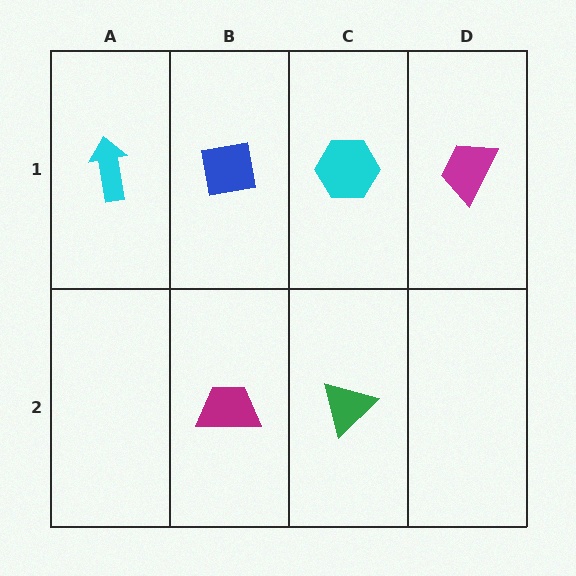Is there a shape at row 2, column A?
No, that cell is empty.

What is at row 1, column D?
A magenta trapezoid.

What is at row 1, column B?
A blue square.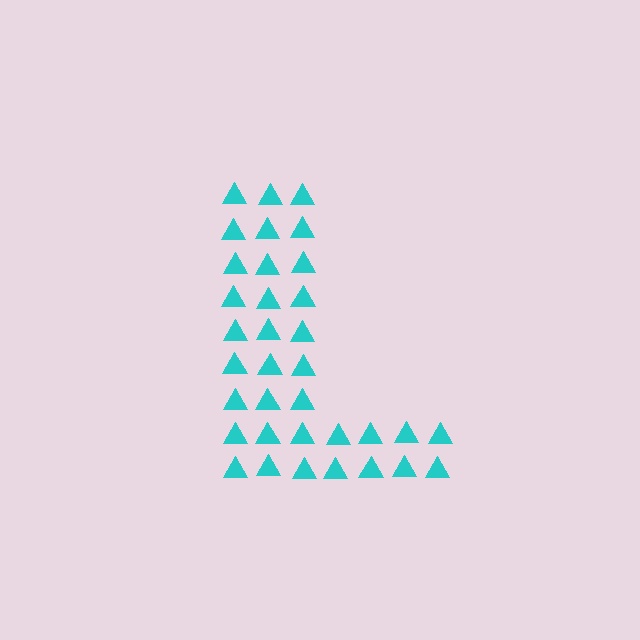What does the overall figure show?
The overall figure shows the letter L.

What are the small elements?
The small elements are triangles.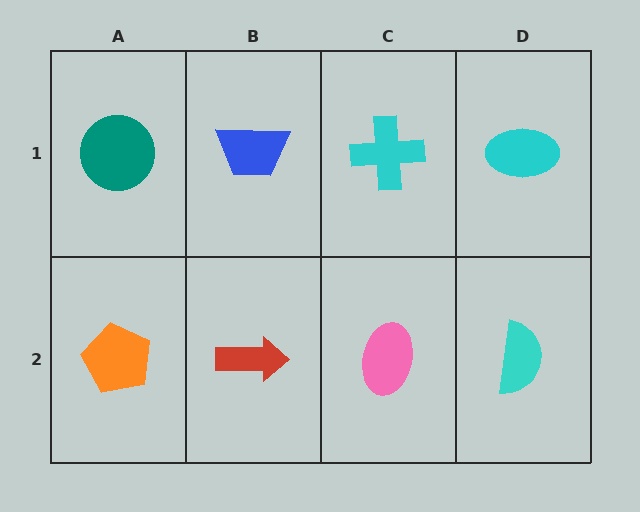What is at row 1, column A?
A teal circle.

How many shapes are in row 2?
4 shapes.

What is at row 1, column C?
A cyan cross.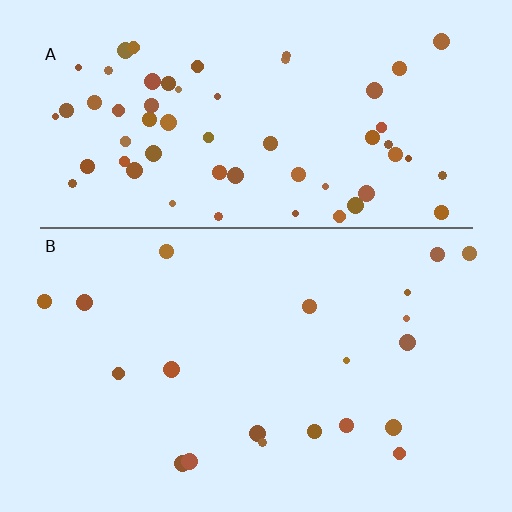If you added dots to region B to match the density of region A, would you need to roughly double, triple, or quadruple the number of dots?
Approximately triple.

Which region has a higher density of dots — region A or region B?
A (the top).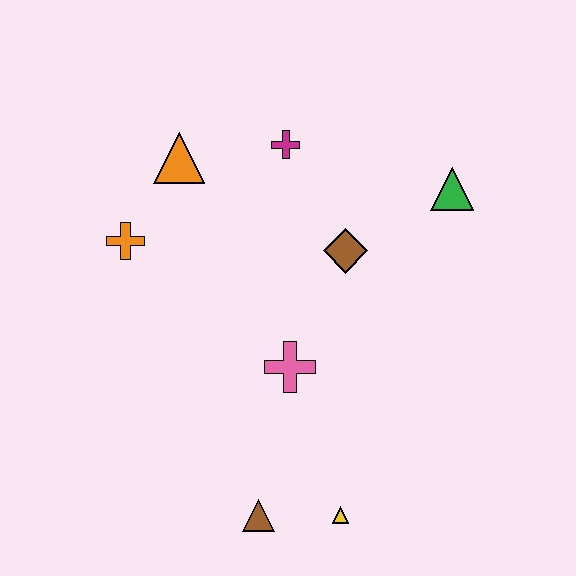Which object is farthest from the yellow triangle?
The orange triangle is farthest from the yellow triangle.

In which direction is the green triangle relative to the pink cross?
The green triangle is above the pink cross.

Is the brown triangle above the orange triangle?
No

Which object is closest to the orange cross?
The orange triangle is closest to the orange cross.